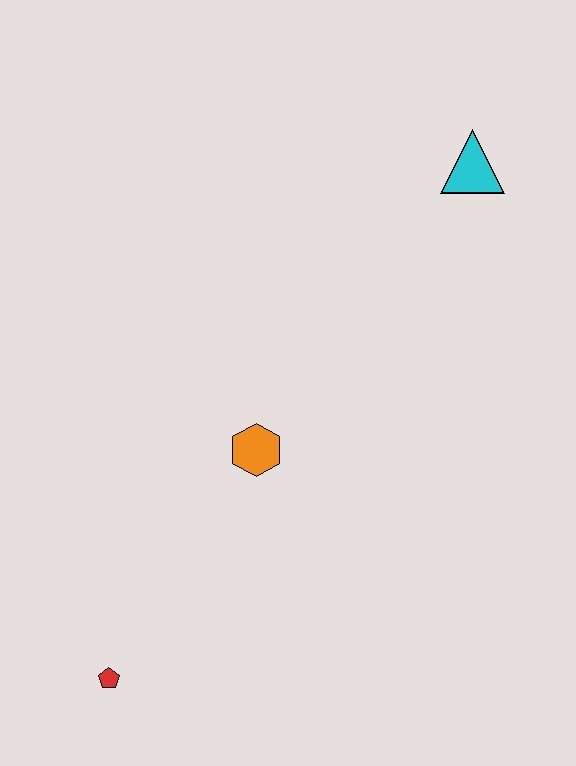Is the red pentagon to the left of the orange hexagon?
Yes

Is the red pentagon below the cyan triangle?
Yes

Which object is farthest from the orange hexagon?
The cyan triangle is farthest from the orange hexagon.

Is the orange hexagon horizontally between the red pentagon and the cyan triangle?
Yes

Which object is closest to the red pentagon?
The orange hexagon is closest to the red pentagon.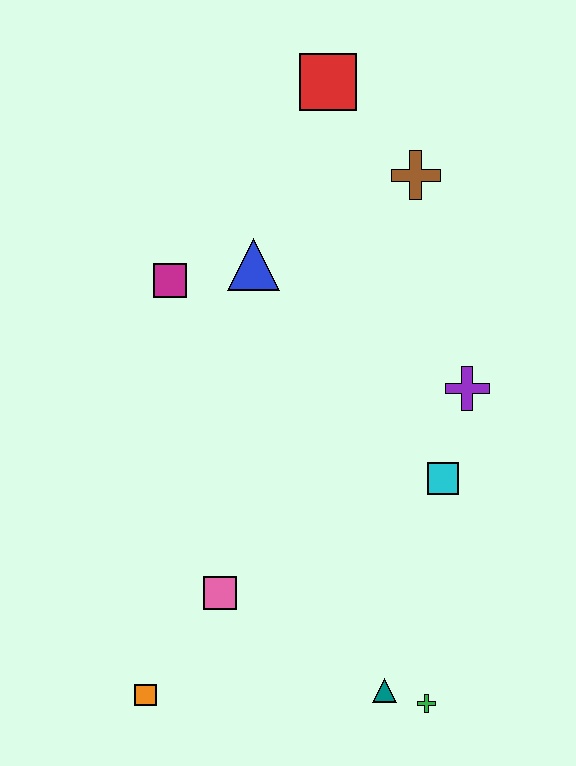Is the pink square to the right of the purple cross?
No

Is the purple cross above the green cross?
Yes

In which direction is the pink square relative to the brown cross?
The pink square is below the brown cross.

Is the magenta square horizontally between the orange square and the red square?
Yes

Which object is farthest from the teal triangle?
The red square is farthest from the teal triangle.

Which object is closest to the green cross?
The teal triangle is closest to the green cross.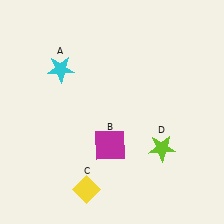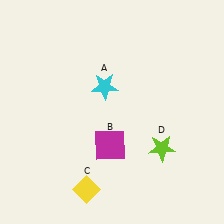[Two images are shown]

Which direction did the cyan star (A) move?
The cyan star (A) moved right.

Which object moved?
The cyan star (A) moved right.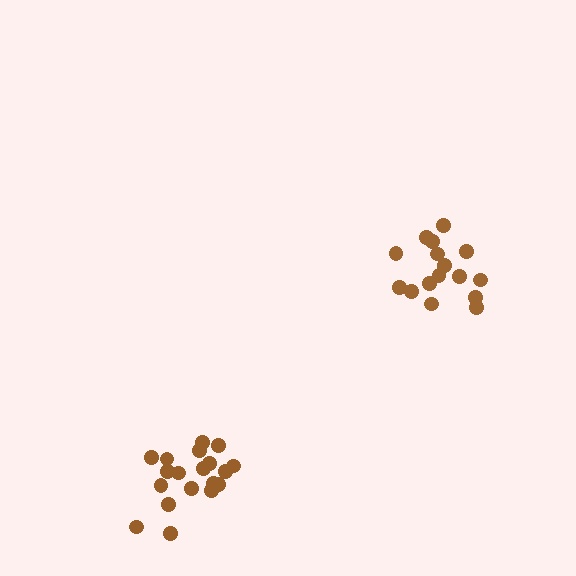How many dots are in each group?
Group 1: 19 dots, Group 2: 16 dots (35 total).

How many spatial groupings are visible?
There are 2 spatial groupings.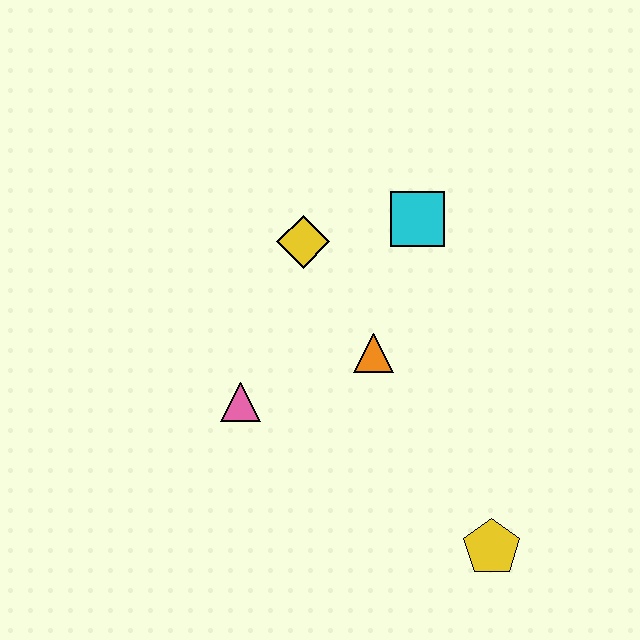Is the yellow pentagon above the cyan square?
No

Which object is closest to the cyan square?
The yellow diamond is closest to the cyan square.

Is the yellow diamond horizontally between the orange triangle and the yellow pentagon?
No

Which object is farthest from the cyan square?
The yellow pentagon is farthest from the cyan square.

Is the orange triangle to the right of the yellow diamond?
Yes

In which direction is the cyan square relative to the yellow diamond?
The cyan square is to the right of the yellow diamond.